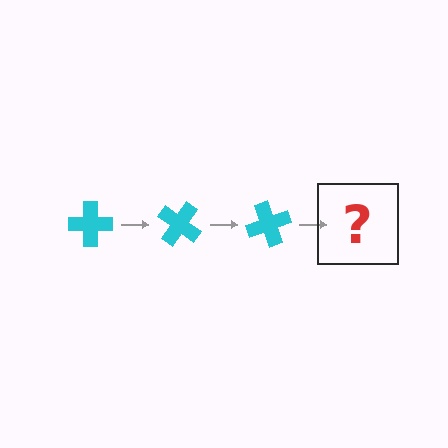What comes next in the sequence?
The next element should be a cyan cross rotated 105 degrees.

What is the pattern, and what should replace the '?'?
The pattern is that the cross rotates 35 degrees each step. The '?' should be a cyan cross rotated 105 degrees.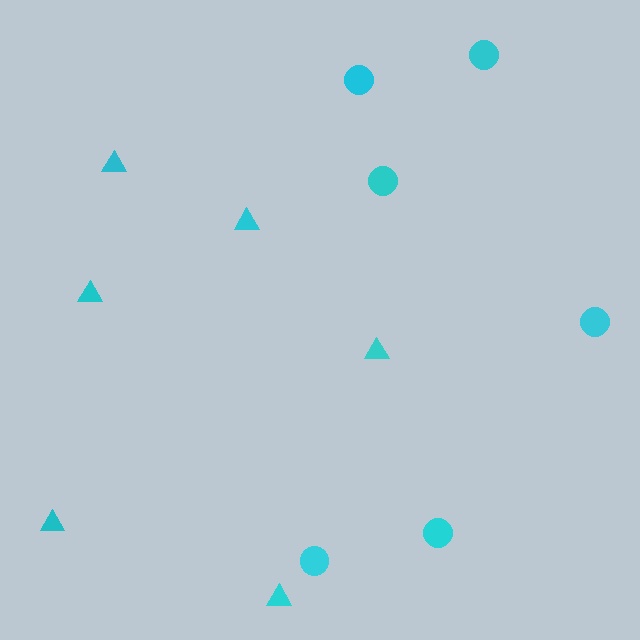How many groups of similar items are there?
There are 2 groups: one group of circles (6) and one group of triangles (6).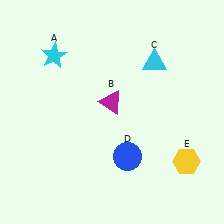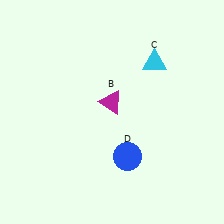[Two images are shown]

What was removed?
The yellow hexagon (E), the cyan star (A) were removed in Image 2.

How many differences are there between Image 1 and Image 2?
There are 2 differences between the two images.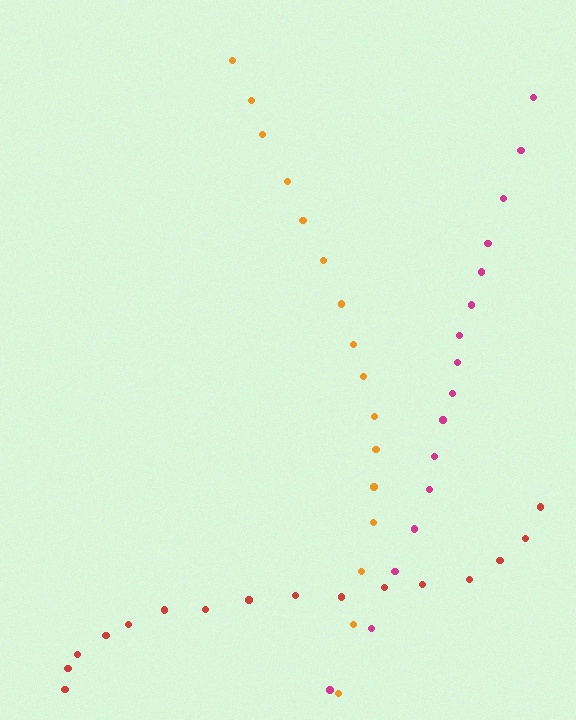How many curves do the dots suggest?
There are 3 distinct paths.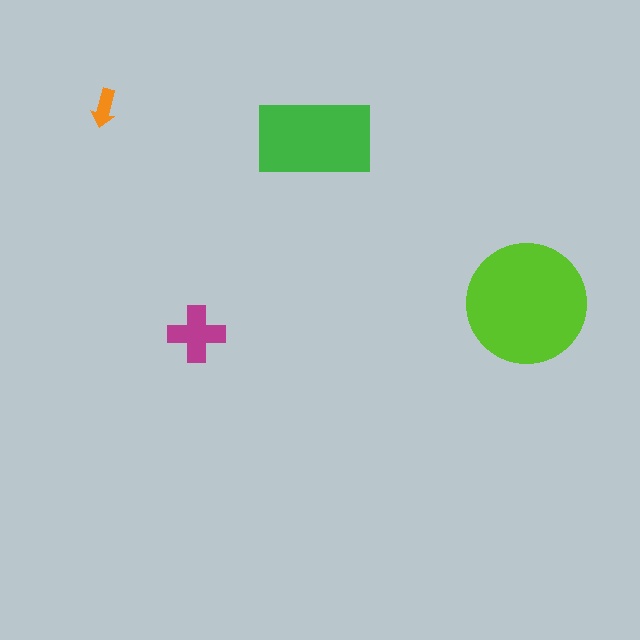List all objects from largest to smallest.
The lime circle, the green rectangle, the magenta cross, the orange arrow.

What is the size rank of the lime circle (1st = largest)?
1st.